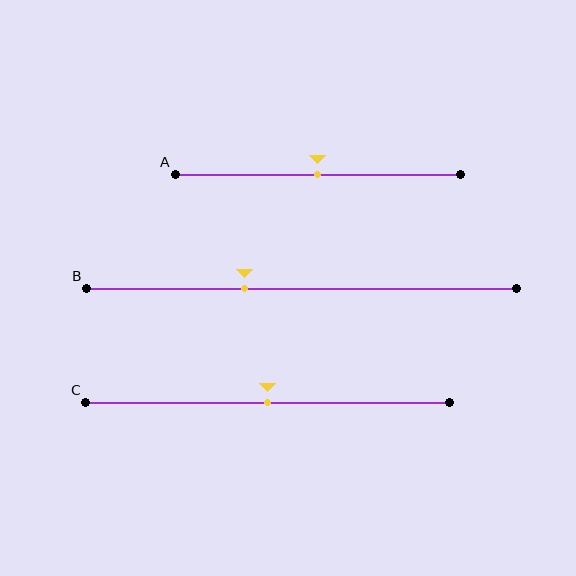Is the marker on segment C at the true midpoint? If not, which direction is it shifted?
Yes, the marker on segment C is at the true midpoint.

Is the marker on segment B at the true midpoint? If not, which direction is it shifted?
No, the marker on segment B is shifted to the left by about 13% of the segment length.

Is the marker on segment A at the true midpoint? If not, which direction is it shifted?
Yes, the marker on segment A is at the true midpoint.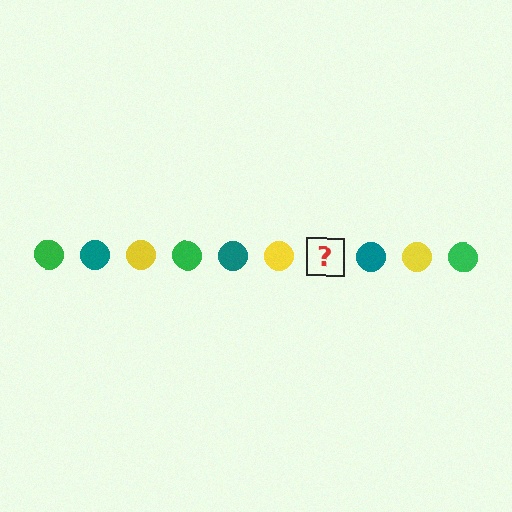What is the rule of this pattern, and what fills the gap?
The rule is that the pattern cycles through green, teal, yellow circles. The gap should be filled with a green circle.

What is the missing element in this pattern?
The missing element is a green circle.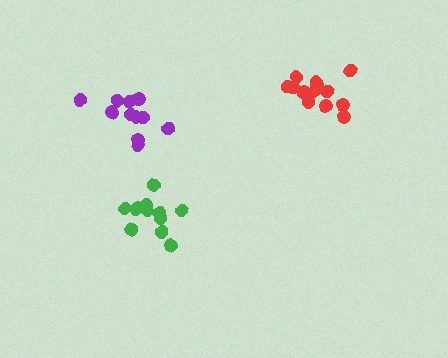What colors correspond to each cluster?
The clusters are colored: green, purple, red.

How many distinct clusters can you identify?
There are 3 distinct clusters.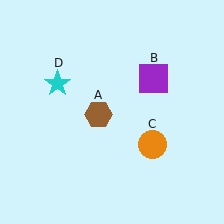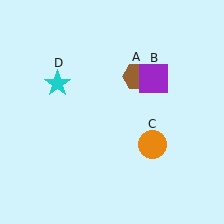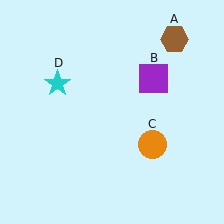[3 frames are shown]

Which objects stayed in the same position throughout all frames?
Purple square (object B) and orange circle (object C) and cyan star (object D) remained stationary.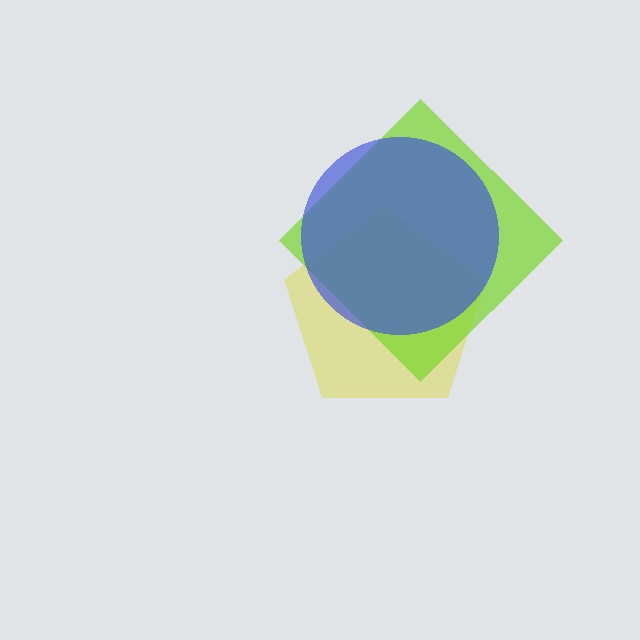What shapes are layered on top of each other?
The layered shapes are: a yellow pentagon, a lime diamond, a blue circle.